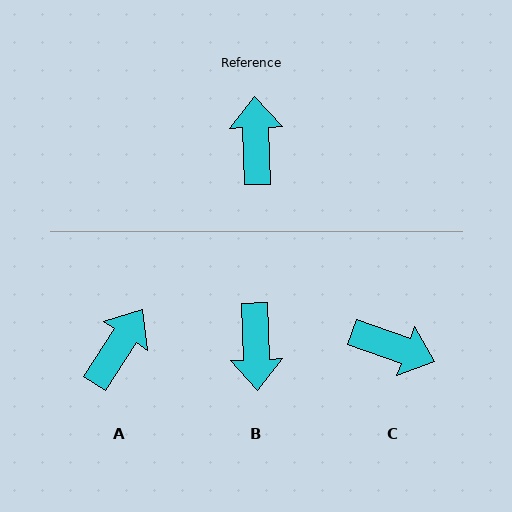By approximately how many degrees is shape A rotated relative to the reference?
Approximately 35 degrees clockwise.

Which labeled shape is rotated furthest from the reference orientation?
B, about 179 degrees away.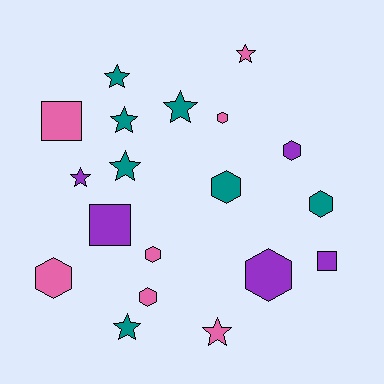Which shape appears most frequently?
Star, with 8 objects.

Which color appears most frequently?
Teal, with 7 objects.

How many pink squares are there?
There is 1 pink square.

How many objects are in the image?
There are 19 objects.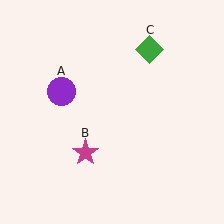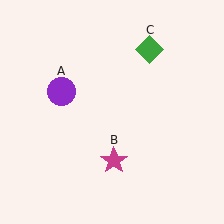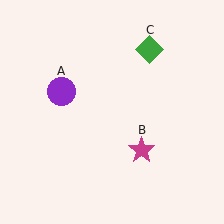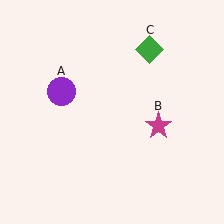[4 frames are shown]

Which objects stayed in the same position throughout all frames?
Purple circle (object A) and green diamond (object C) remained stationary.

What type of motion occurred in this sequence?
The magenta star (object B) rotated counterclockwise around the center of the scene.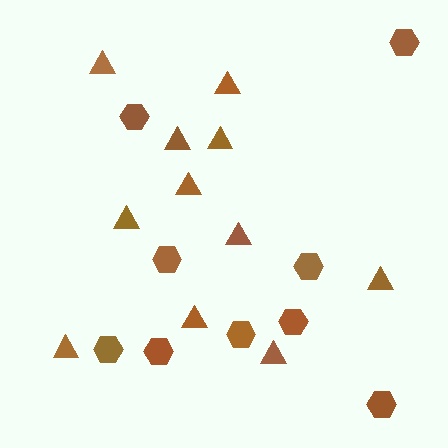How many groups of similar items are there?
There are 2 groups: one group of triangles (11) and one group of hexagons (9).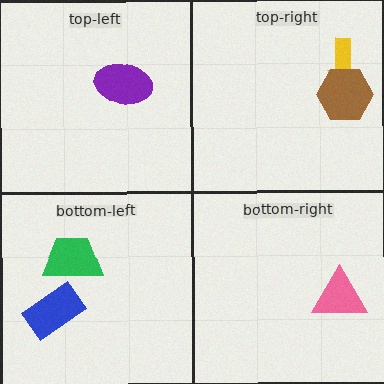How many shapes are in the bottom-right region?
1.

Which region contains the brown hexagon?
The top-right region.